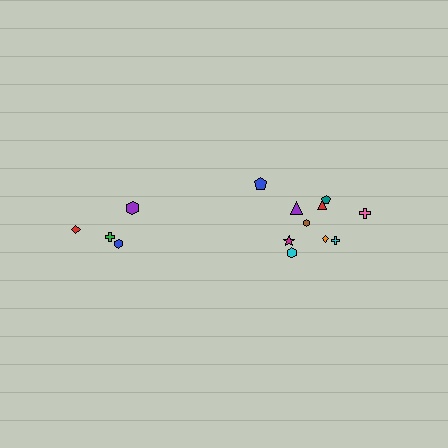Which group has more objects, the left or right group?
The right group.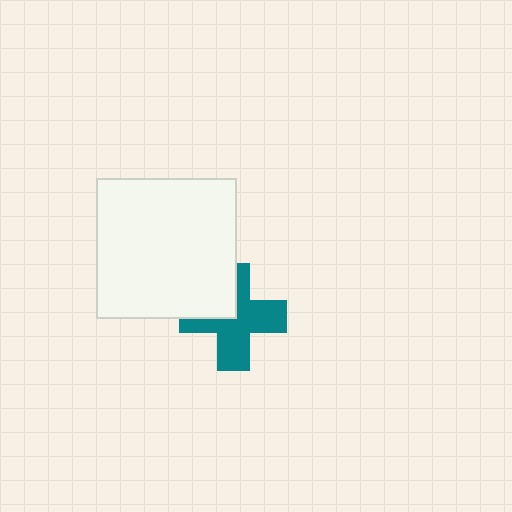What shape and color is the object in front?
The object in front is a white square.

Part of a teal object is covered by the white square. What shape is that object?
It is a cross.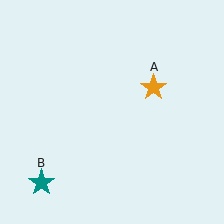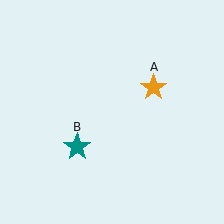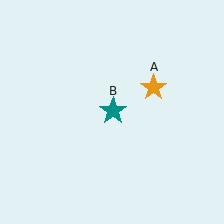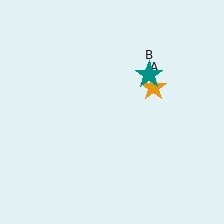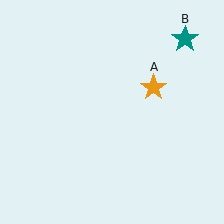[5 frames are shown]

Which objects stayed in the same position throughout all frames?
Orange star (object A) remained stationary.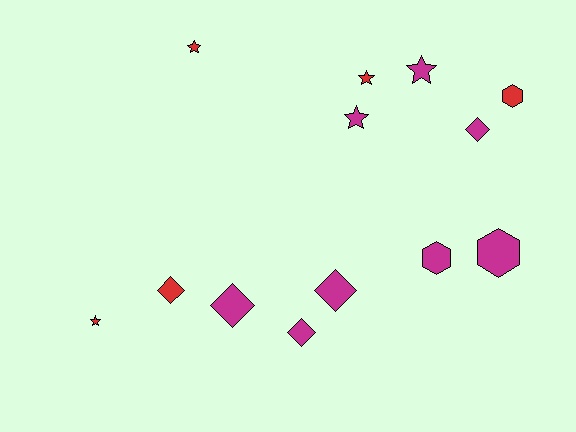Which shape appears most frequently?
Star, with 5 objects.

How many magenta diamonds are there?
There are 4 magenta diamonds.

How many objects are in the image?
There are 13 objects.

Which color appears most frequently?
Magenta, with 8 objects.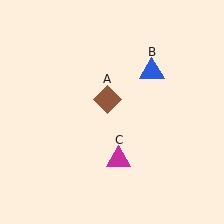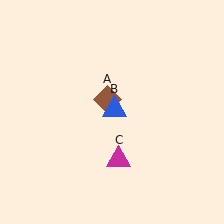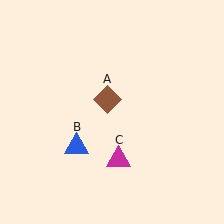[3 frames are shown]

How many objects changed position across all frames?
1 object changed position: blue triangle (object B).